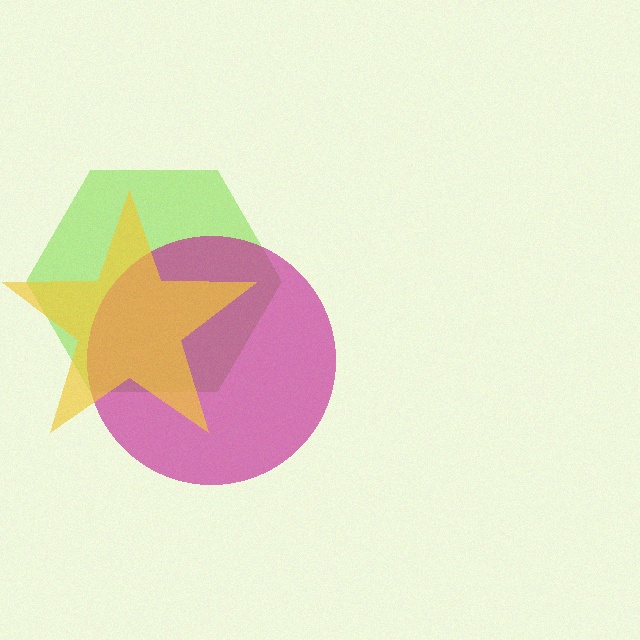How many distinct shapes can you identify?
There are 3 distinct shapes: a lime hexagon, a magenta circle, a yellow star.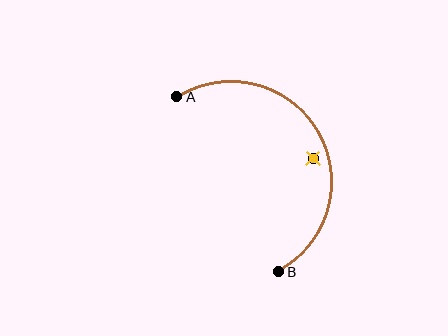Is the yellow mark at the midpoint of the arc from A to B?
No — the yellow mark does not lie on the arc at all. It sits slightly inside the curve.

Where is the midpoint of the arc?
The arc midpoint is the point on the curve farthest from the straight line joining A and B. It sits to the right of that line.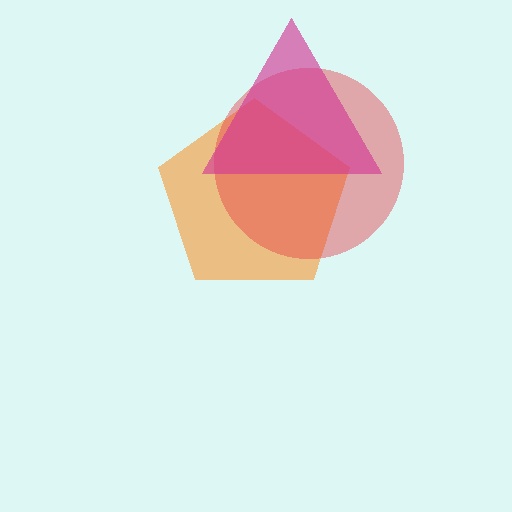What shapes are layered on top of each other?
The layered shapes are: an orange pentagon, a red circle, a magenta triangle.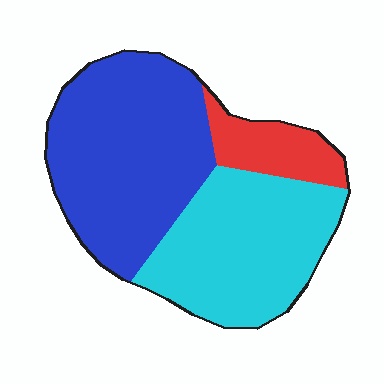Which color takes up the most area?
Blue, at roughly 50%.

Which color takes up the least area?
Red, at roughly 15%.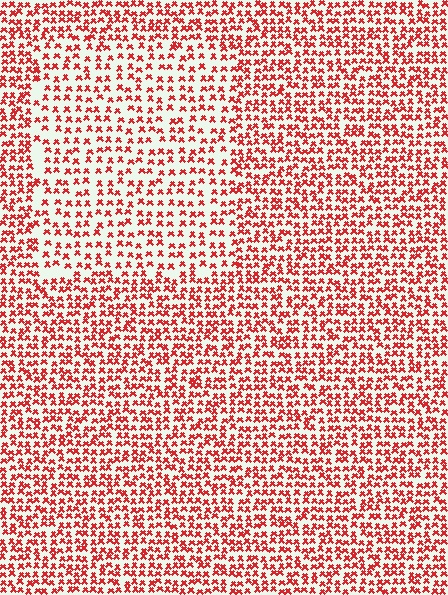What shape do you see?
I see a rectangle.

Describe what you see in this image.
The image contains small red elements arranged at two different densities. A rectangle-shaped region is visible where the elements are less densely packed than the surrounding area.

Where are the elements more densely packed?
The elements are more densely packed outside the rectangle boundary.